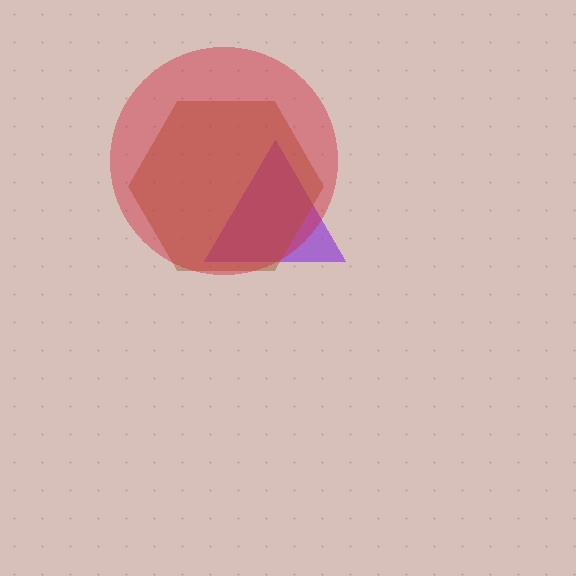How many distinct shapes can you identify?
There are 3 distinct shapes: a purple triangle, a brown hexagon, a red circle.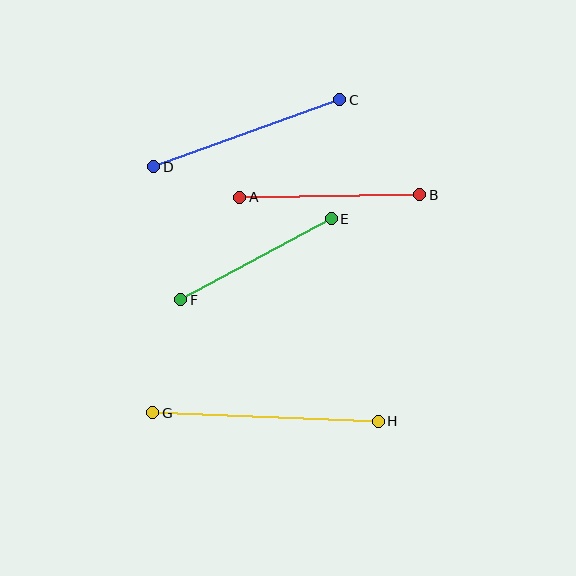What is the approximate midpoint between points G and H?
The midpoint is at approximately (265, 417) pixels.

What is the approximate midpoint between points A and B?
The midpoint is at approximately (330, 196) pixels.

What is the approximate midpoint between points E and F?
The midpoint is at approximately (256, 259) pixels.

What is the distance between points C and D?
The distance is approximately 198 pixels.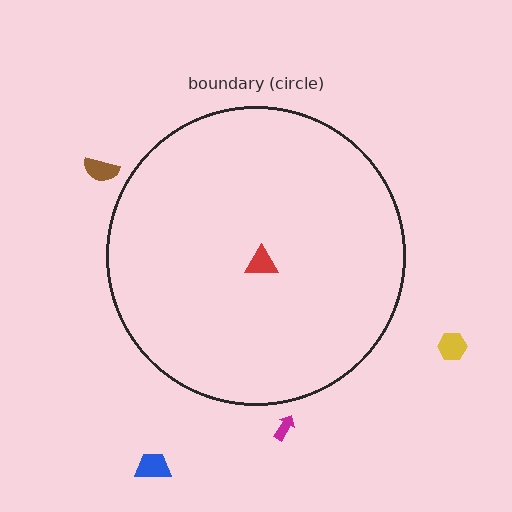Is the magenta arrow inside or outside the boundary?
Outside.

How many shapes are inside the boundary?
1 inside, 4 outside.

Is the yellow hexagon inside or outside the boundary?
Outside.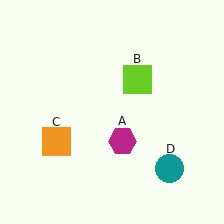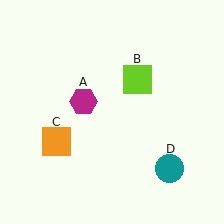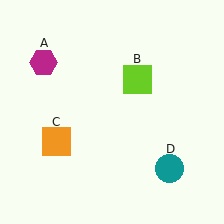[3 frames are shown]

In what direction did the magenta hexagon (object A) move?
The magenta hexagon (object A) moved up and to the left.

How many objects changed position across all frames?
1 object changed position: magenta hexagon (object A).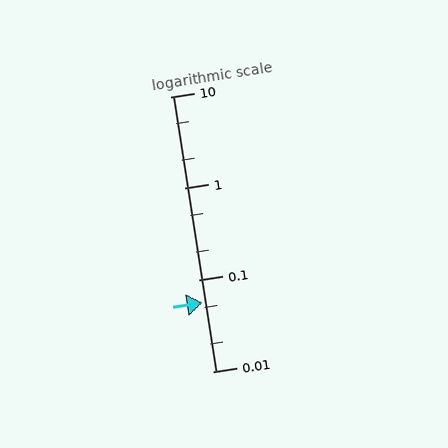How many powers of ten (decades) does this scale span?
The scale spans 3 decades, from 0.01 to 10.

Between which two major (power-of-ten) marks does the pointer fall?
The pointer is between 0.01 and 0.1.